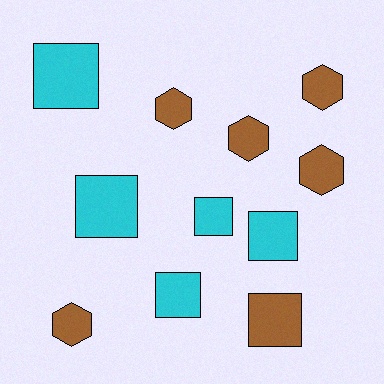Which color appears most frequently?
Brown, with 6 objects.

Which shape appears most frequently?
Square, with 6 objects.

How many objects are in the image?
There are 11 objects.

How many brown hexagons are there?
There are 5 brown hexagons.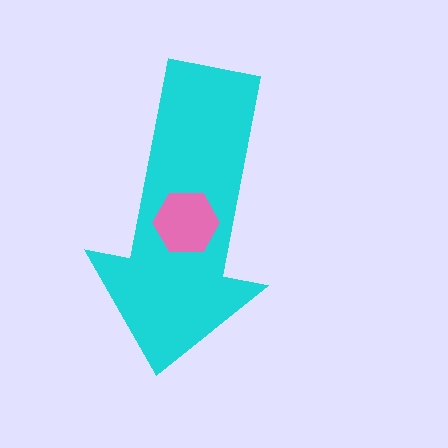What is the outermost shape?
The cyan arrow.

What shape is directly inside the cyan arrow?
The pink hexagon.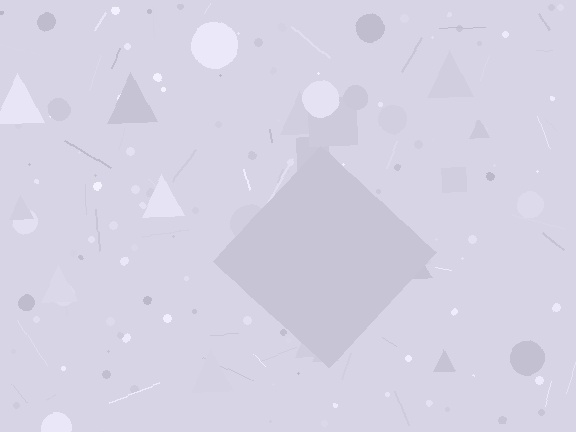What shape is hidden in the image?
A diamond is hidden in the image.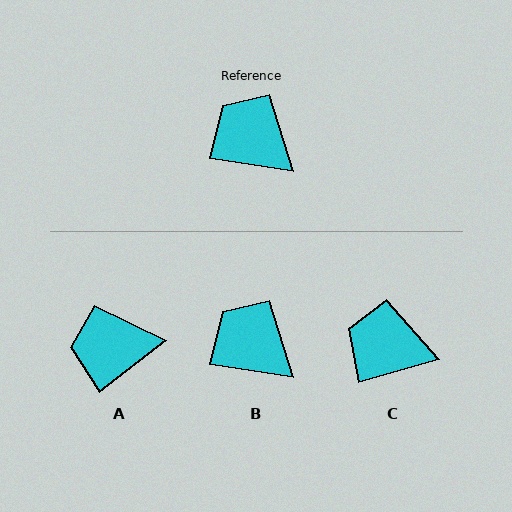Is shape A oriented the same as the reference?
No, it is off by about 47 degrees.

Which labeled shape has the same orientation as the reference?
B.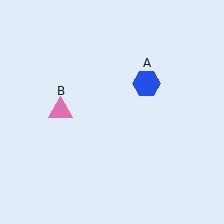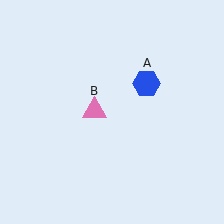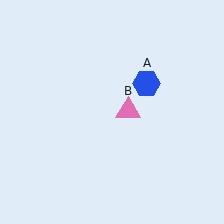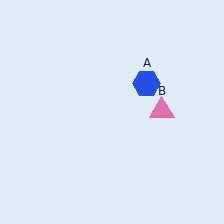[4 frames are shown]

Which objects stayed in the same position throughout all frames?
Blue hexagon (object A) remained stationary.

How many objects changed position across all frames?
1 object changed position: pink triangle (object B).